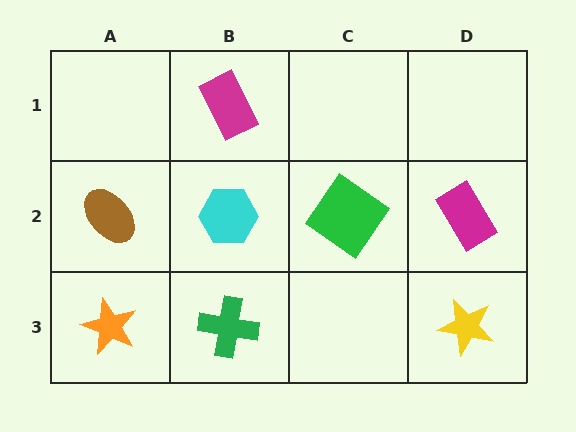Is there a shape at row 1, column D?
No, that cell is empty.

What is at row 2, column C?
A green diamond.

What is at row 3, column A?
An orange star.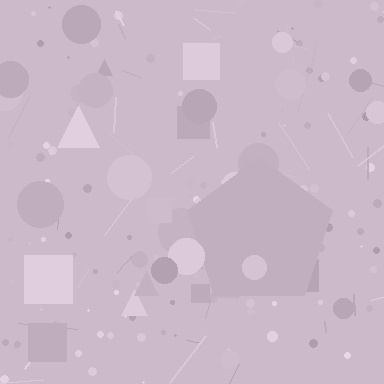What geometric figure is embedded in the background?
A pentagon is embedded in the background.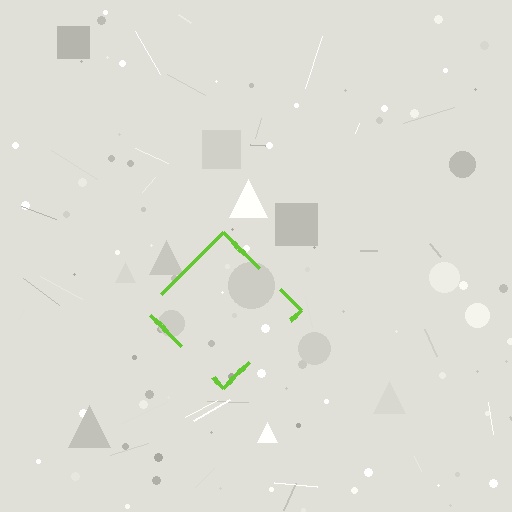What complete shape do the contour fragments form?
The contour fragments form a diamond.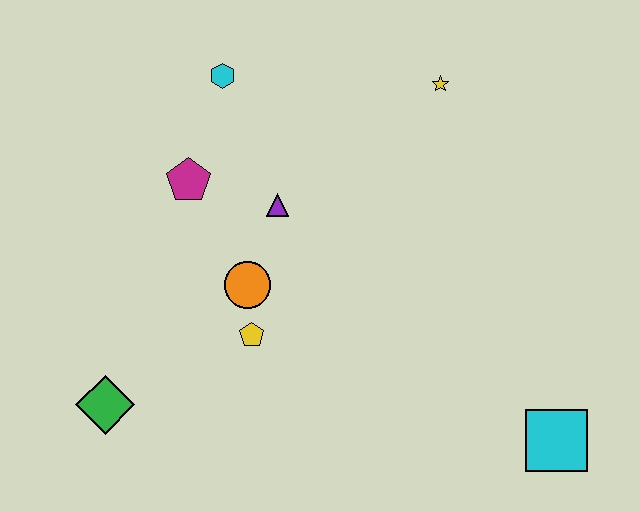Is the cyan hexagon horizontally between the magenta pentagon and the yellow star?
Yes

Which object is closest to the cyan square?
The yellow pentagon is closest to the cyan square.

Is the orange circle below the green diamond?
No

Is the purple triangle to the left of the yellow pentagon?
No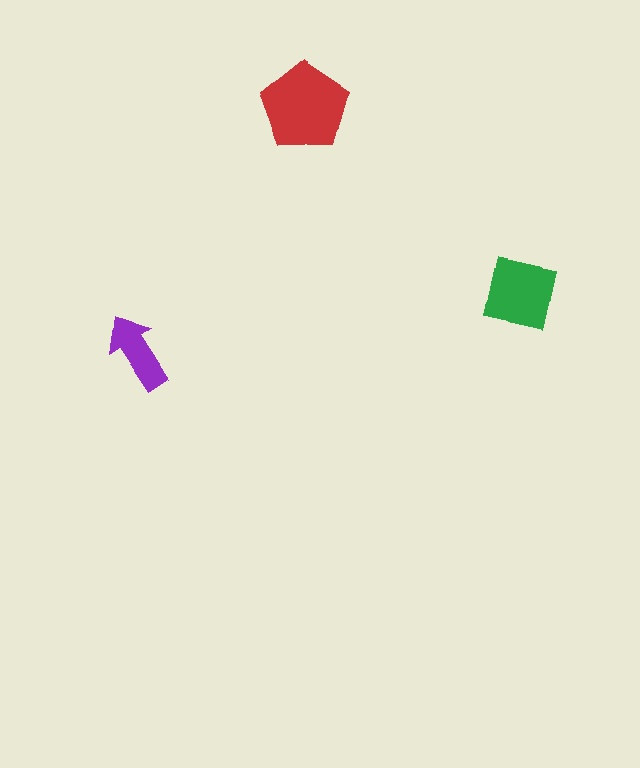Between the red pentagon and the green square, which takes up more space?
The red pentagon.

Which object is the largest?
The red pentagon.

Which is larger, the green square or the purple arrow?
The green square.